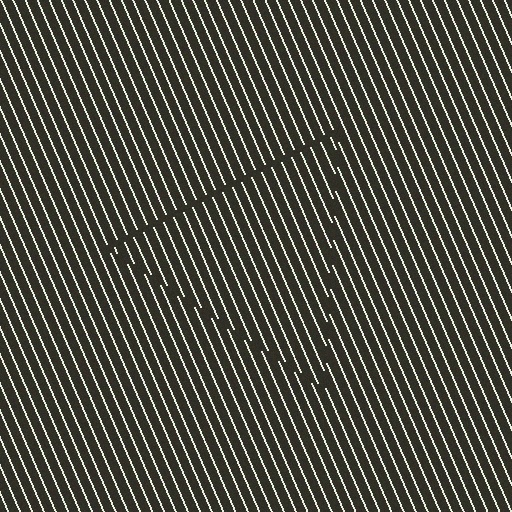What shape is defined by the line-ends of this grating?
An illusory triangle. The interior of the shape contains the same grating, shifted by half a period — the contour is defined by the phase discontinuity where line-ends from the inner and outer gratings abut.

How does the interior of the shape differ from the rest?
The interior of the shape contains the same grating, shifted by half a period — the contour is defined by the phase discontinuity where line-ends from the inner and outer gratings abut.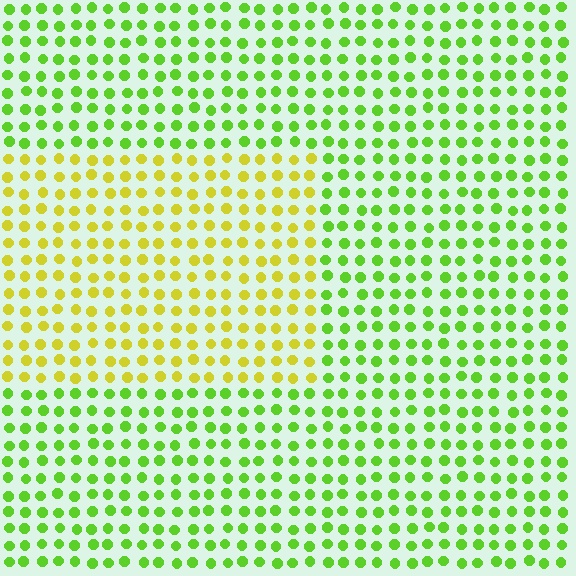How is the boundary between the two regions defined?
The boundary is defined purely by a slight shift in hue (about 42 degrees). Spacing, size, and orientation are identical on both sides.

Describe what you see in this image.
The image is filled with small lime elements in a uniform arrangement. A rectangle-shaped region is visible where the elements are tinted to a slightly different hue, forming a subtle color boundary.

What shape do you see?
I see a rectangle.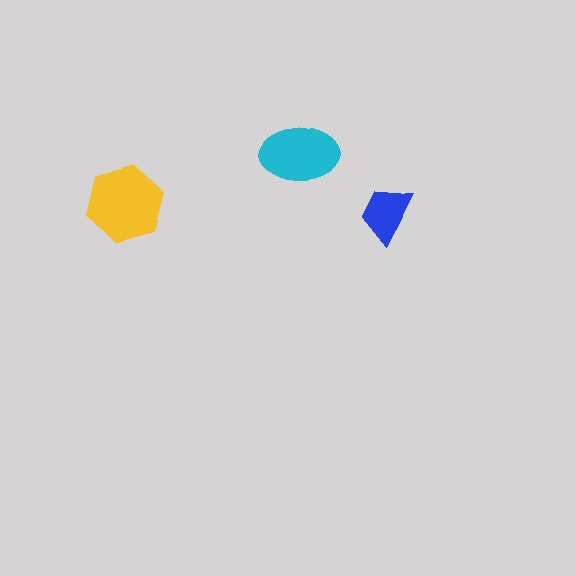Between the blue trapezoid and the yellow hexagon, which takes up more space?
The yellow hexagon.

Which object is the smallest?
The blue trapezoid.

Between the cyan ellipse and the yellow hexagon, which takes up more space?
The yellow hexagon.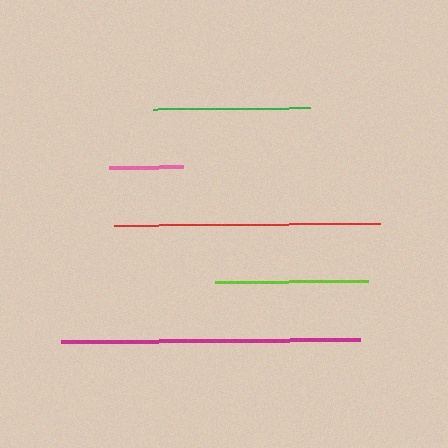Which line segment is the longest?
The magenta line is the longest at approximately 298 pixels.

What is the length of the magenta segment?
The magenta segment is approximately 298 pixels long.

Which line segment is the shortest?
The pink line is the shortest at approximately 73 pixels.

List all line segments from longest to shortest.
From longest to shortest: magenta, red, green, lime, pink.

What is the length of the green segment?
The green segment is approximately 157 pixels long.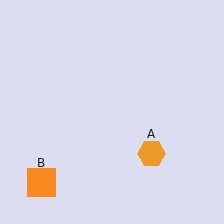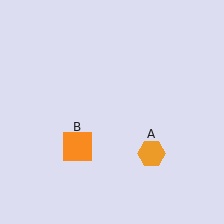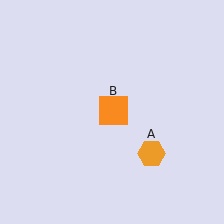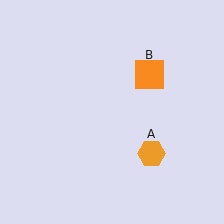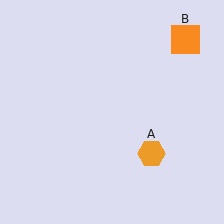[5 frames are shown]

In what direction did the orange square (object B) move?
The orange square (object B) moved up and to the right.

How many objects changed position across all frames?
1 object changed position: orange square (object B).